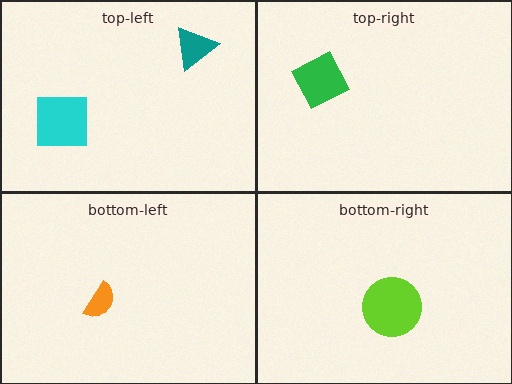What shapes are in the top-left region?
The teal triangle, the cyan square.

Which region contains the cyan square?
The top-left region.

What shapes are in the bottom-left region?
The orange semicircle.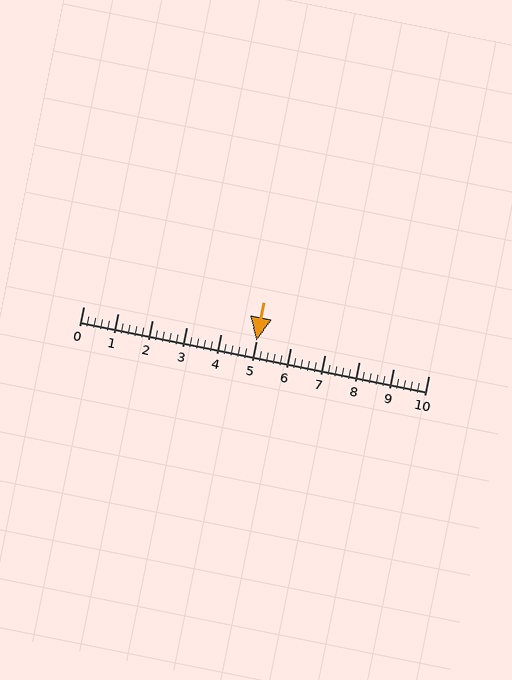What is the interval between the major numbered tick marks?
The major tick marks are spaced 1 units apart.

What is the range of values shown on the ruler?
The ruler shows values from 0 to 10.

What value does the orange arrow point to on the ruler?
The orange arrow points to approximately 5.0.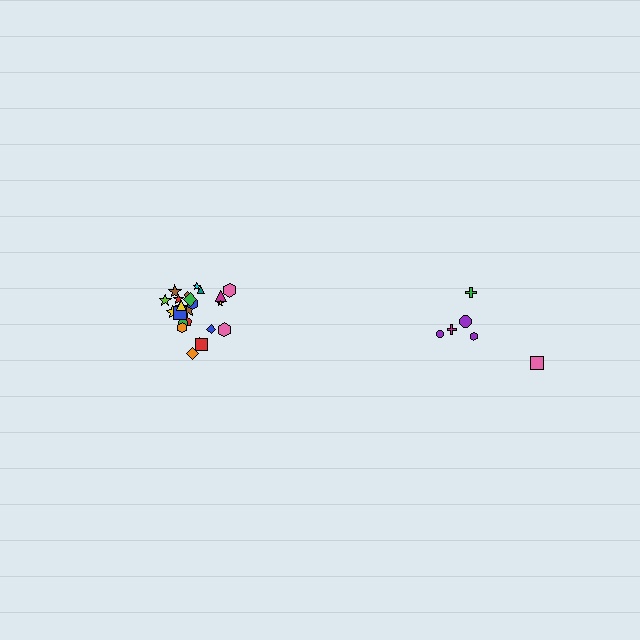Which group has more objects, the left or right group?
The left group.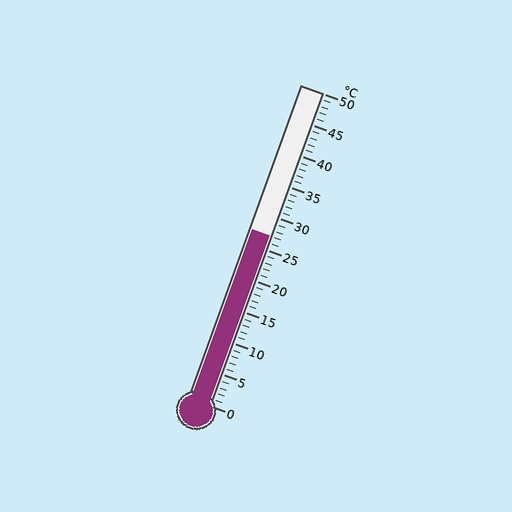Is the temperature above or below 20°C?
The temperature is above 20°C.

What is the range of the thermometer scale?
The thermometer scale ranges from 0°C to 50°C.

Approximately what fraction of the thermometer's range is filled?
The thermometer is filled to approximately 55% of its range.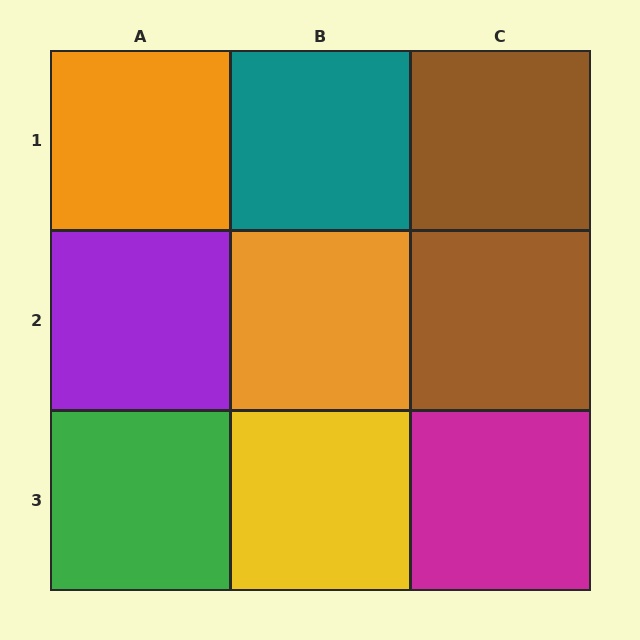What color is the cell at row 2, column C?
Brown.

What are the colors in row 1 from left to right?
Orange, teal, brown.